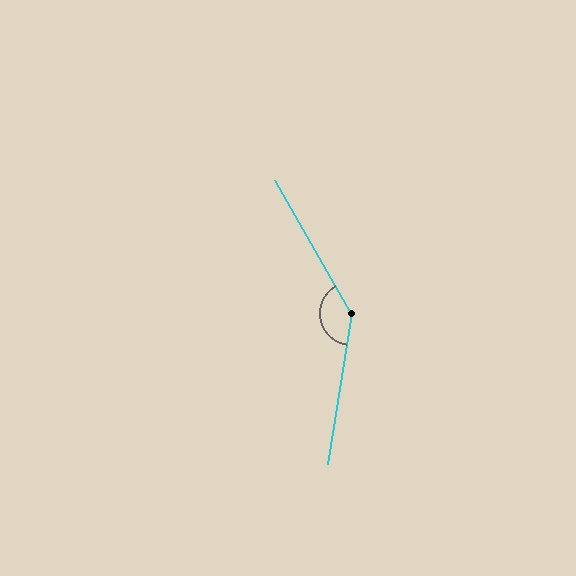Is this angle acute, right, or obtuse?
It is obtuse.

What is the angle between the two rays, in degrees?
Approximately 141 degrees.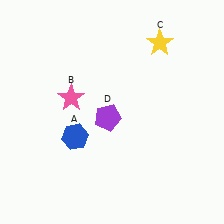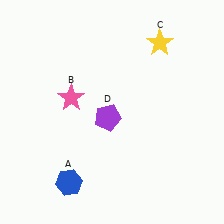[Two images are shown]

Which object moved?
The blue hexagon (A) moved down.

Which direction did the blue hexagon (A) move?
The blue hexagon (A) moved down.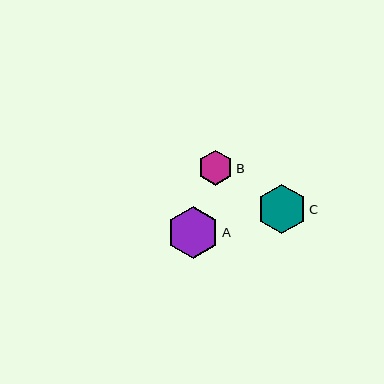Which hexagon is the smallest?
Hexagon B is the smallest with a size of approximately 35 pixels.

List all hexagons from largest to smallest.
From largest to smallest: A, C, B.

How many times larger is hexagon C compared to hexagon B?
Hexagon C is approximately 1.4 times the size of hexagon B.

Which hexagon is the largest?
Hexagon A is the largest with a size of approximately 52 pixels.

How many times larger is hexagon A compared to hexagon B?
Hexagon A is approximately 1.5 times the size of hexagon B.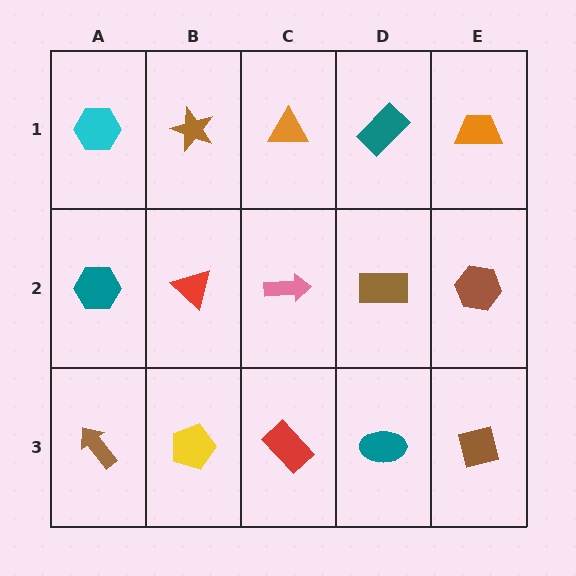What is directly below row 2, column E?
A brown square.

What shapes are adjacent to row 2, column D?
A teal rectangle (row 1, column D), a teal ellipse (row 3, column D), a pink arrow (row 2, column C), a brown hexagon (row 2, column E).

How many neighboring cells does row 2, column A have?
3.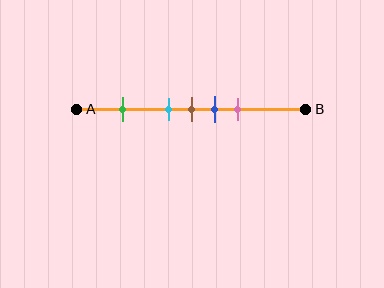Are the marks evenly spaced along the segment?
No, the marks are not evenly spaced.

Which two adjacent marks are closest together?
The cyan and brown marks are the closest adjacent pair.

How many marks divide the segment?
There are 5 marks dividing the segment.